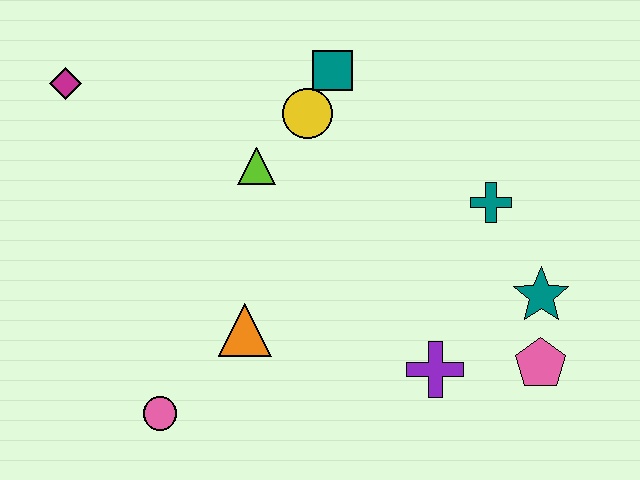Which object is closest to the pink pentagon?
The teal star is closest to the pink pentagon.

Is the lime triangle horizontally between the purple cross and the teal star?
No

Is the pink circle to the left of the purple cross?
Yes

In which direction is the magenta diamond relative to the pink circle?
The magenta diamond is above the pink circle.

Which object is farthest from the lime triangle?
The pink pentagon is farthest from the lime triangle.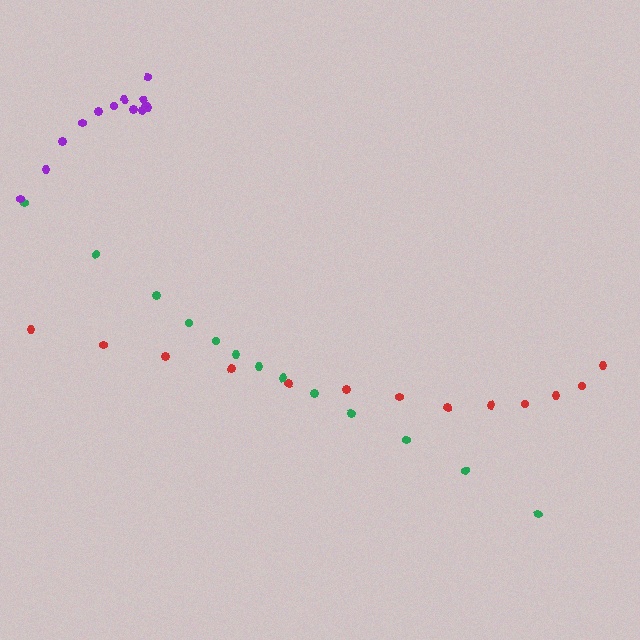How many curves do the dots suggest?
There are 3 distinct paths.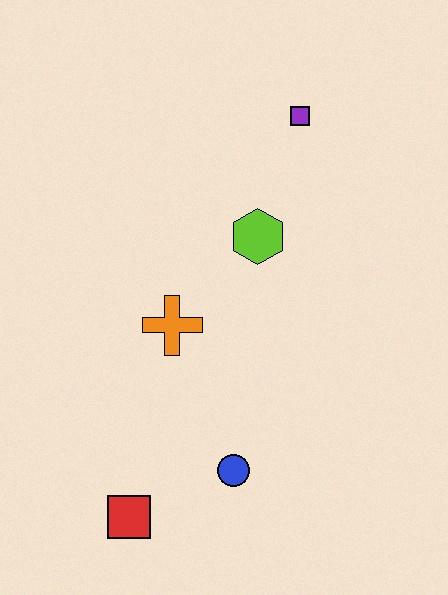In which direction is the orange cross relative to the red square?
The orange cross is above the red square.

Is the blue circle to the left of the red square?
No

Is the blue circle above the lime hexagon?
No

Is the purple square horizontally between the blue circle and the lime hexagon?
No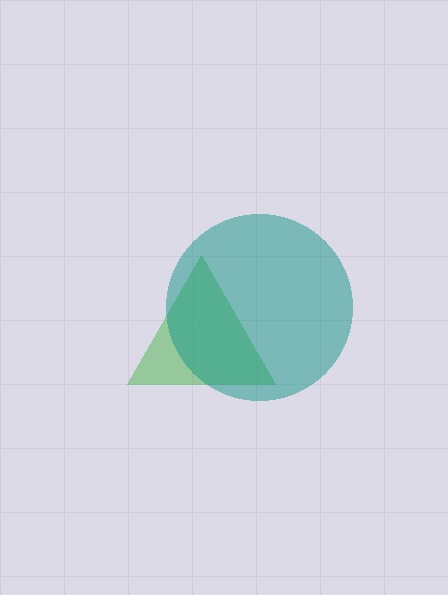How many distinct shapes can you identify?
There are 2 distinct shapes: a green triangle, a teal circle.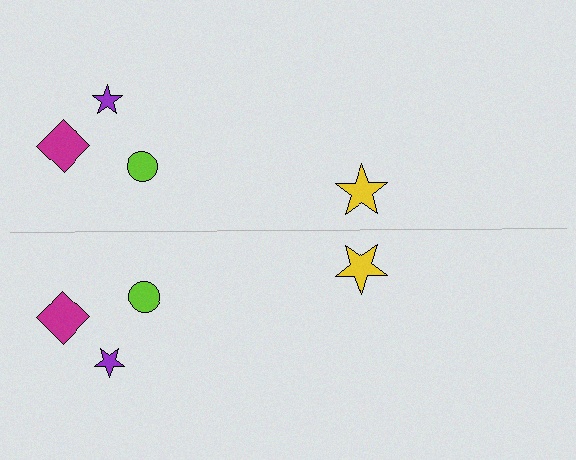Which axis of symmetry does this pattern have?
The pattern has a horizontal axis of symmetry running through the center of the image.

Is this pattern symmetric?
Yes, this pattern has bilateral (reflection) symmetry.